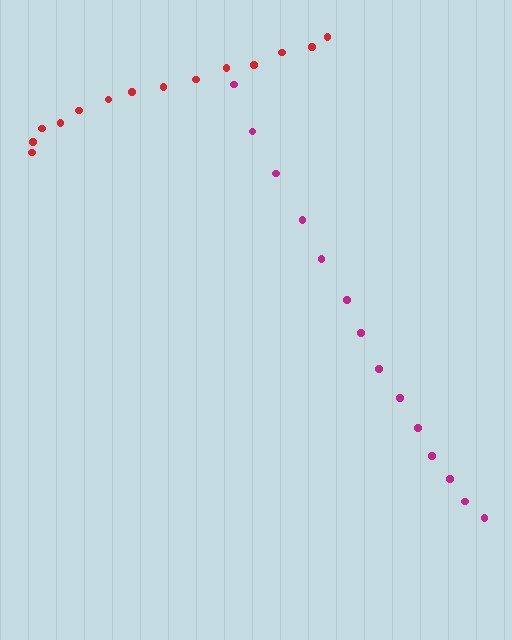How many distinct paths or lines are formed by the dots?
There are 2 distinct paths.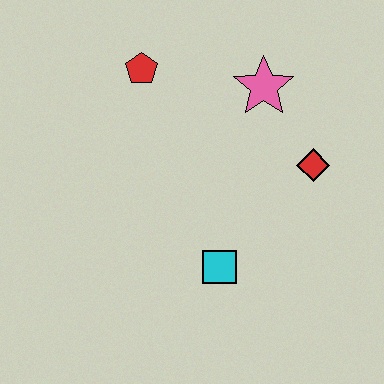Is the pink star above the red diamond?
Yes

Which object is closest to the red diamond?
The pink star is closest to the red diamond.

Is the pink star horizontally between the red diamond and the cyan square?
Yes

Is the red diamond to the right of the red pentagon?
Yes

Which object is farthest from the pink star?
The cyan square is farthest from the pink star.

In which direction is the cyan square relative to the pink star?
The cyan square is below the pink star.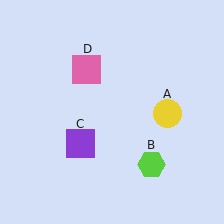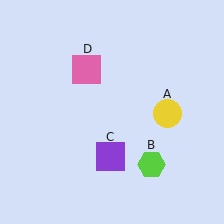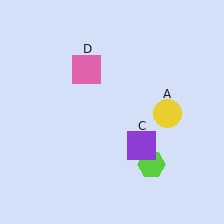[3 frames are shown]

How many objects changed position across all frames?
1 object changed position: purple square (object C).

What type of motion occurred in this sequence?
The purple square (object C) rotated counterclockwise around the center of the scene.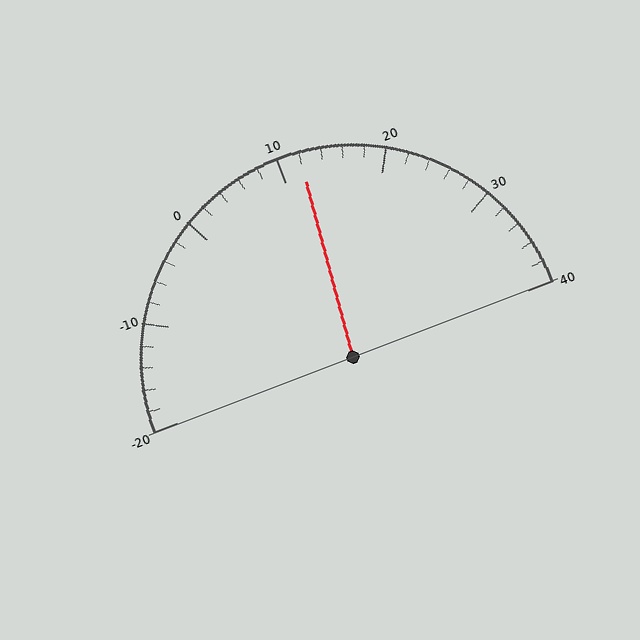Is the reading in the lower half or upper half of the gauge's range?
The reading is in the upper half of the range (-20 to 40).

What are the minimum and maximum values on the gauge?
The gauge ranges from -20 to 40.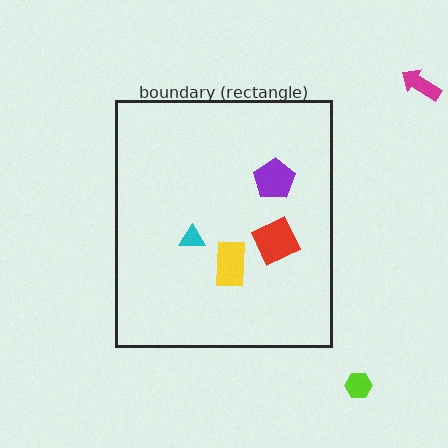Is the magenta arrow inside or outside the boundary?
Outside.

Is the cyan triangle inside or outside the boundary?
Inside.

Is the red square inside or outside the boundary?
Inside.